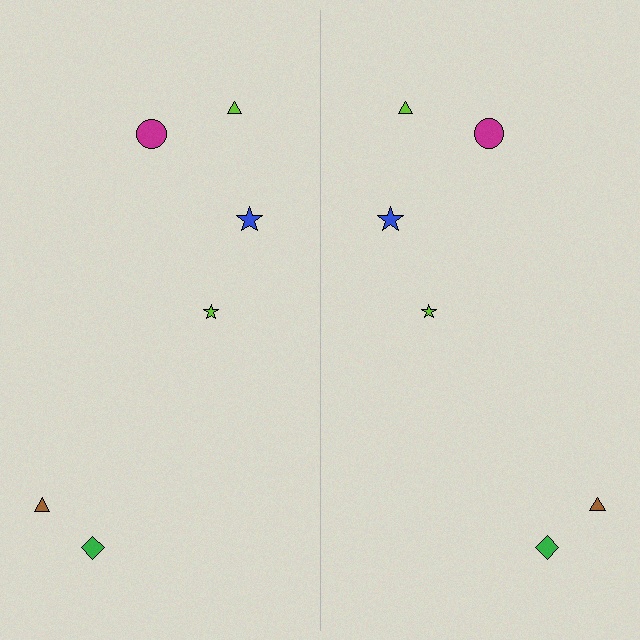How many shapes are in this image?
There are 12 shapes in this image.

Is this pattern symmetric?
Yes, this pattern has bilateral (reflection) symmetry.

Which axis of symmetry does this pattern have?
The pattern has a vertical axis of symmetry running through the center of the image.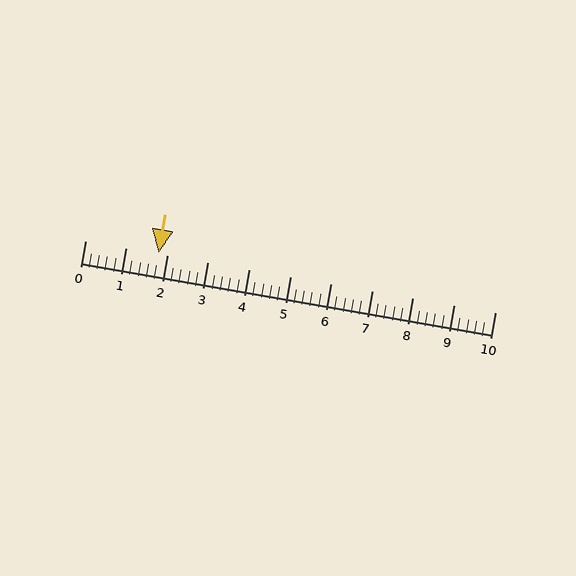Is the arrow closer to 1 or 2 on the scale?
The arrow is closer to 2.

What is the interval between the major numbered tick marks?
The major tick marks are spaced 1 units apart.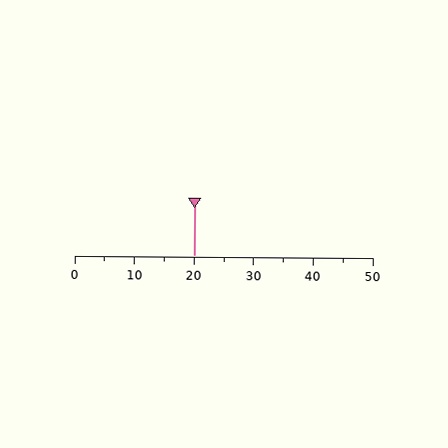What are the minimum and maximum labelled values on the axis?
The axis runs from 0 to 50.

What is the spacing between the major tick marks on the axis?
The major ticks are spaced 10 apart.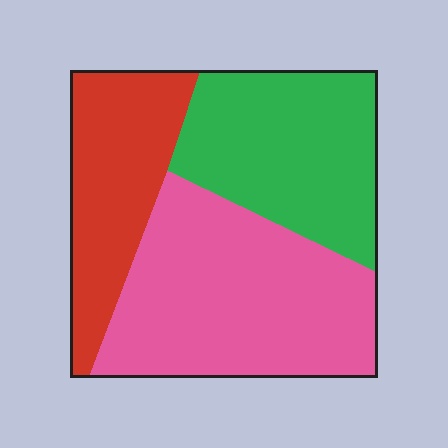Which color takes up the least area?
Red, at roughly 25%.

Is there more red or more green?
Green.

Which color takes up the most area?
Pink, at roughly 45%.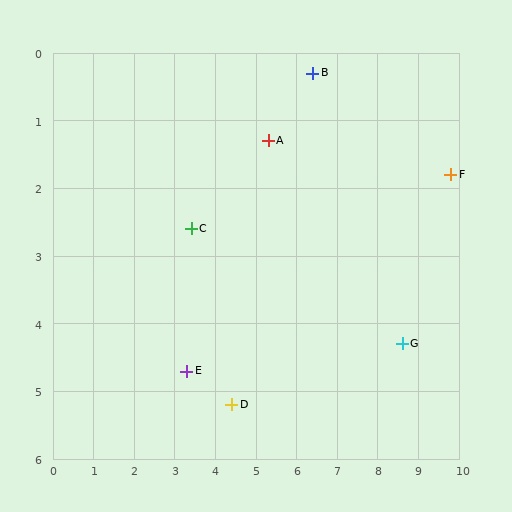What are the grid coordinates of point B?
Point B is at approximately (6.4, 0.3).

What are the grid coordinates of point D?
Point D is at approximately (4.4, 5.2).